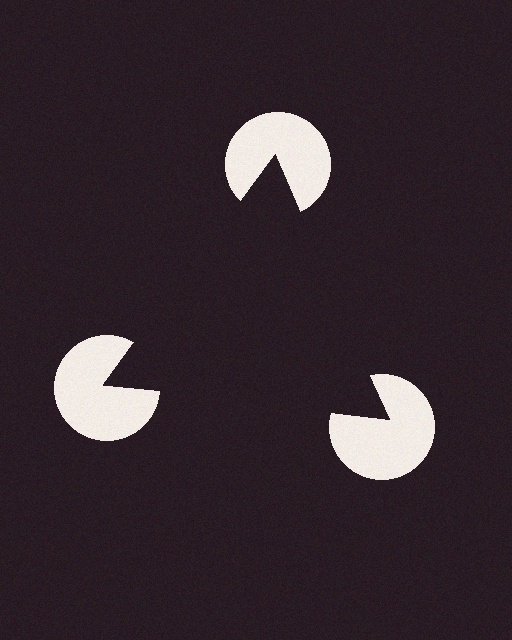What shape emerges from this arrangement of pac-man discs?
An illusory triangle — its edges are inferred from the aligned wedge cuts in the pac-man discs, not physically drawn.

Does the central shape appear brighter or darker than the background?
It typically appears slightly darker than the background, even though no actual brightness change is drawn.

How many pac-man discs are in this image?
There are 3 — one at each vertex of the illusory triangle.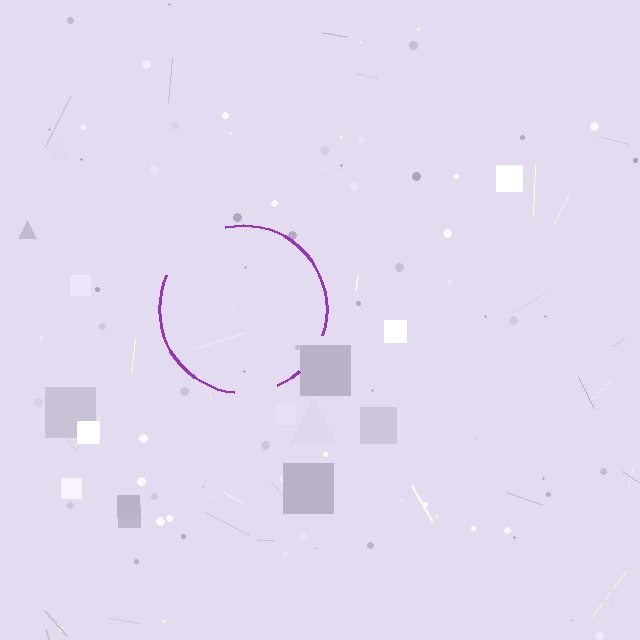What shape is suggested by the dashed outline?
The dashed outline suggests a circle.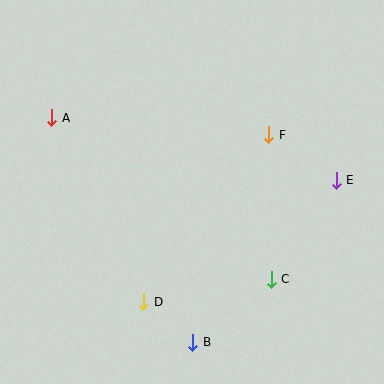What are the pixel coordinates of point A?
Point A is at (52, 118).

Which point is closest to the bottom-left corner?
Point D is closest to the bottom-left corner.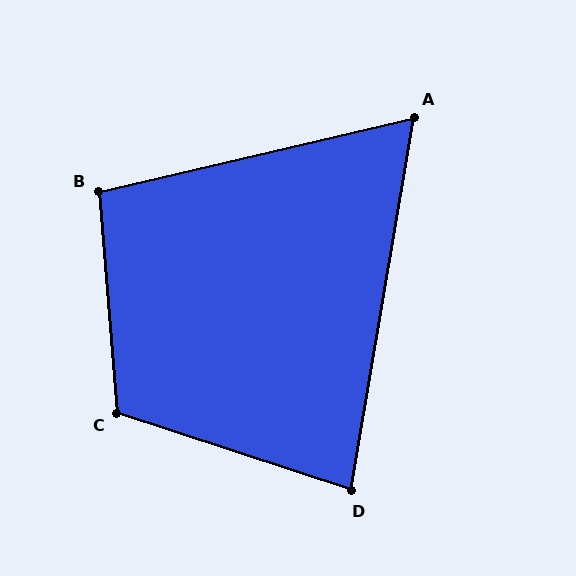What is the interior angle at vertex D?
Approximately 81 degrees (acute).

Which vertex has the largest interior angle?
C, at approximately 113 degrees.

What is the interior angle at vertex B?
Approximately 99 degrees (obtuse).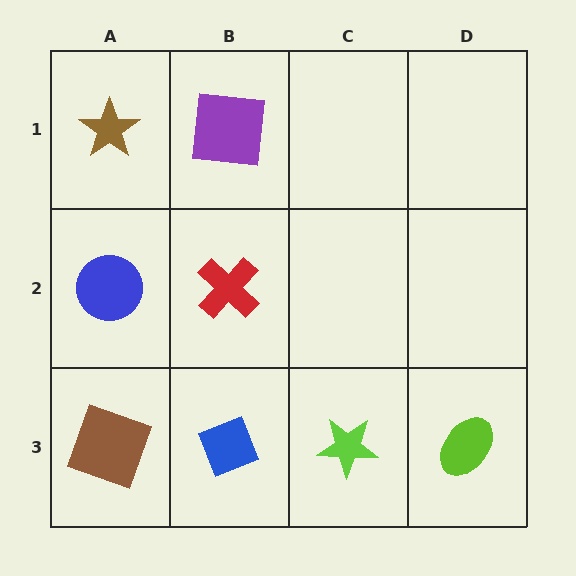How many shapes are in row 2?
2 shapes.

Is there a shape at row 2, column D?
No, that cell is empty.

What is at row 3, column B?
A blue diamond.